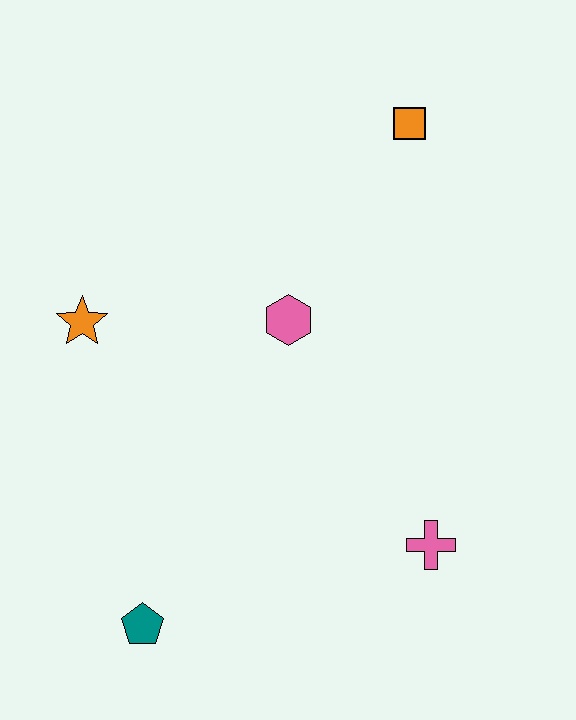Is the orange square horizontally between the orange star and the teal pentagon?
No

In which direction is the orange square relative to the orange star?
The orange square is to the right of the orange star.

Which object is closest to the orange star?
The pink hexagon is closest to the orange star.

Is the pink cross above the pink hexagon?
No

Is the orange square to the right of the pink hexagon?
Yes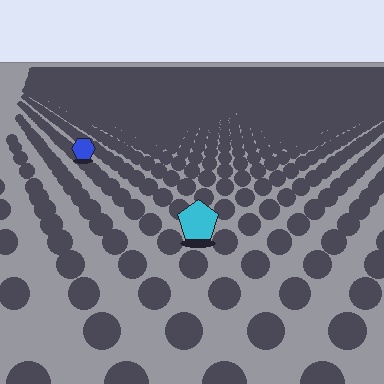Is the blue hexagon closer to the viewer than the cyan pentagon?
No. The cyan pentagon is closer — you can tell from the texture gradient: the ground texture is coarser near it.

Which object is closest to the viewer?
The cyan pentagon is closest. The texture marks near it are larger and more spread out.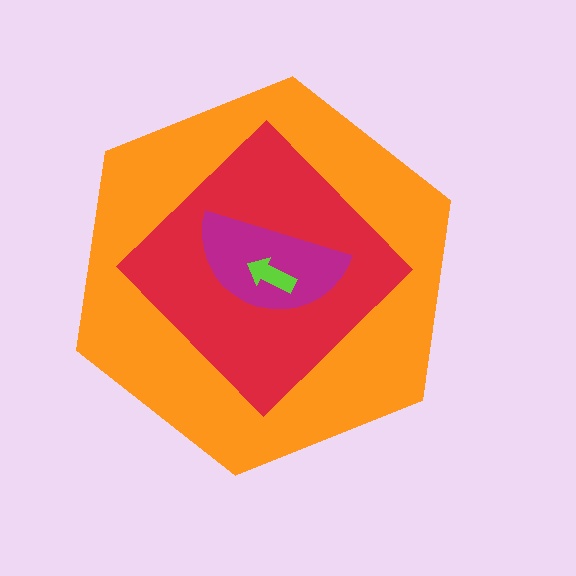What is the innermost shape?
The lime arrow.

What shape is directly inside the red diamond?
The magenta semicircle.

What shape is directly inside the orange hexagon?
The red diamond.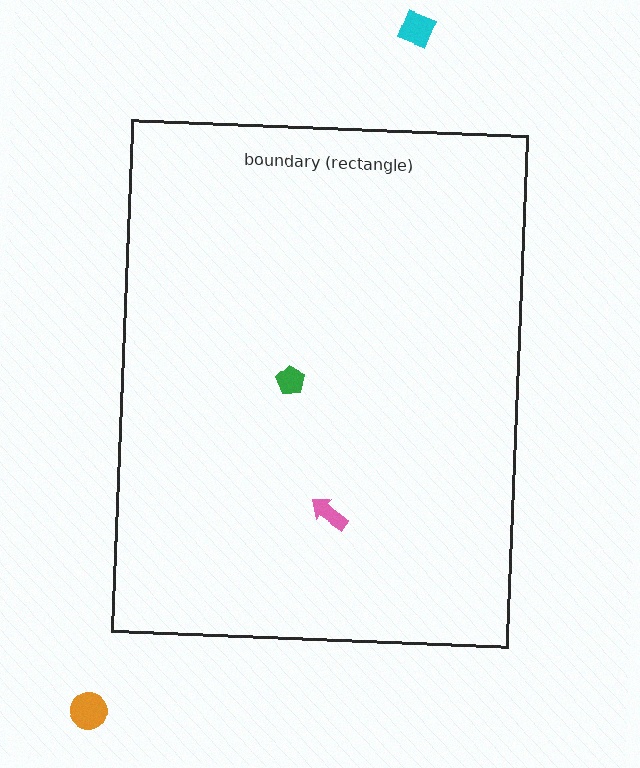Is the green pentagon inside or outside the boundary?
Inside.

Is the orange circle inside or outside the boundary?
Outside.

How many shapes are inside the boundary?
2 inside, 2 outside.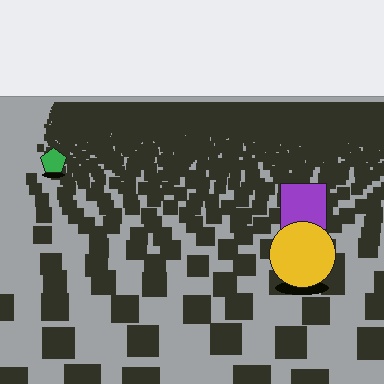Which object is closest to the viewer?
The yellow circle is closest. The texture marks near it are larger and more spread out.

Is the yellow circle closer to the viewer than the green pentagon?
Yes. The yellow circle is closer — you can tell from the texture gradient: the ground texture is coarser near it.